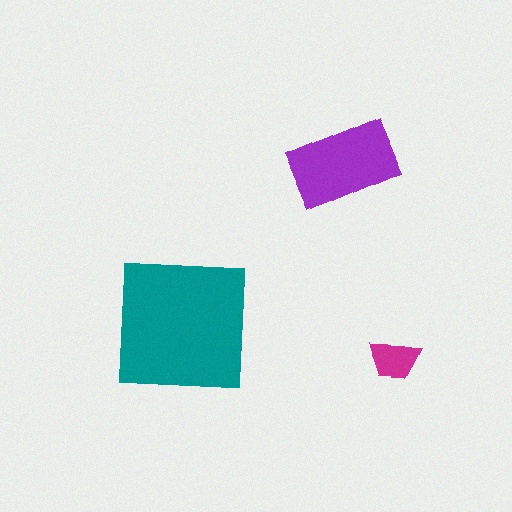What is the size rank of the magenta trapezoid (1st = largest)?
3rd.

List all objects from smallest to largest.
The magenta trapezoid, the purple rectangle, the teal square.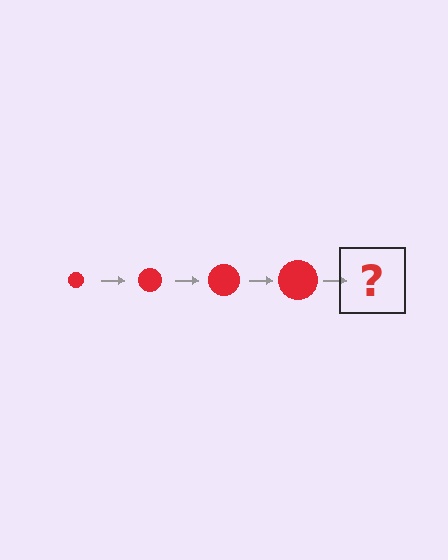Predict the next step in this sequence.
The next step is a red circle, larger than the previous one.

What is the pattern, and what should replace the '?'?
The pattern is that the circle gets progressively larger each step. The '?' should be a red circle, larger than the previous one.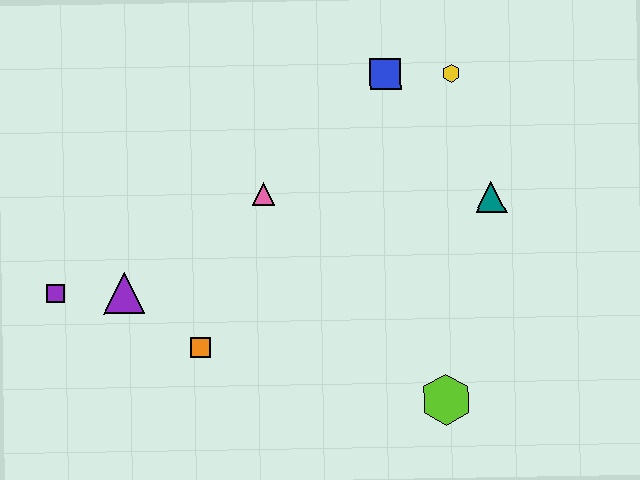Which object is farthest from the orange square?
The yellow hexagon is farthest from the orange square.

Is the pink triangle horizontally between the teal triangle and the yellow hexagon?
No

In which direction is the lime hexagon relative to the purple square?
The lime hexagon is to the right of the purple square.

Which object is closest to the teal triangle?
The yellow hexagon is closest to the teal triangle.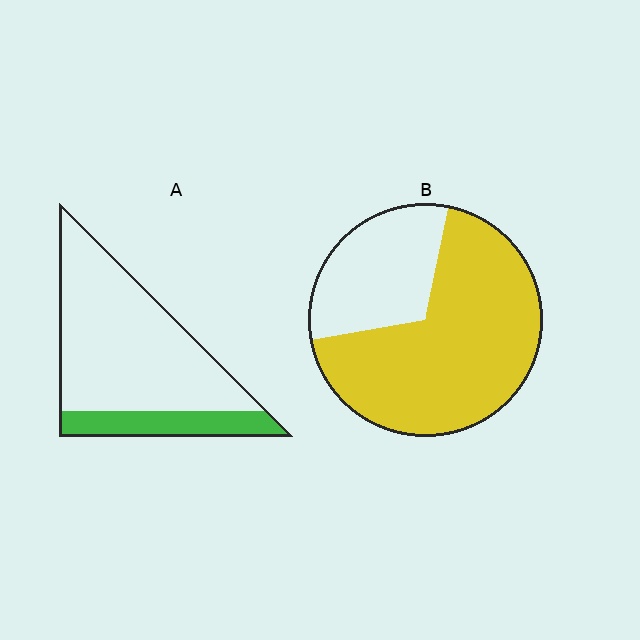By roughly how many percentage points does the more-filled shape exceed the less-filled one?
By roughly 50 percentage points (B over A).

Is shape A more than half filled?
No.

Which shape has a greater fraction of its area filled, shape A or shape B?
Shape B.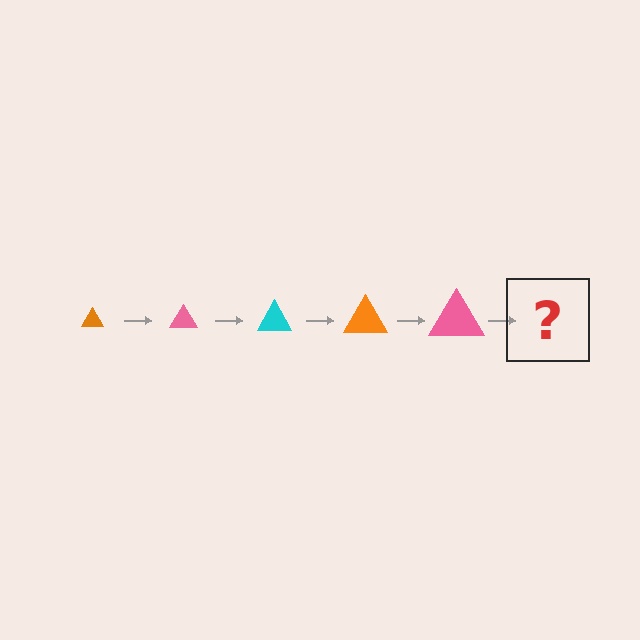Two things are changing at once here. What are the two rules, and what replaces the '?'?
The two rules are that the triangle grows larger each step and the color cycles through orange, pink, and cyan. The '?' should be a cyan triangle, larger than the previous one.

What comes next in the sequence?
The next element should be a cyan triangle, larger than the previous one.